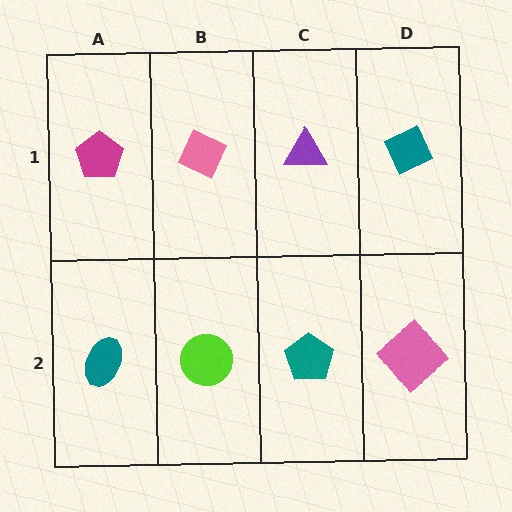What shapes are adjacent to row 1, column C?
A teal pentagon (row 2, column C), a pink diamond (row 1, column B), a teal diamond (row 1, column D).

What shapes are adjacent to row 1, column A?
A teal ellipse (row 2, column A), a pink diamond (row 1, column B).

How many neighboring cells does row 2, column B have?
3.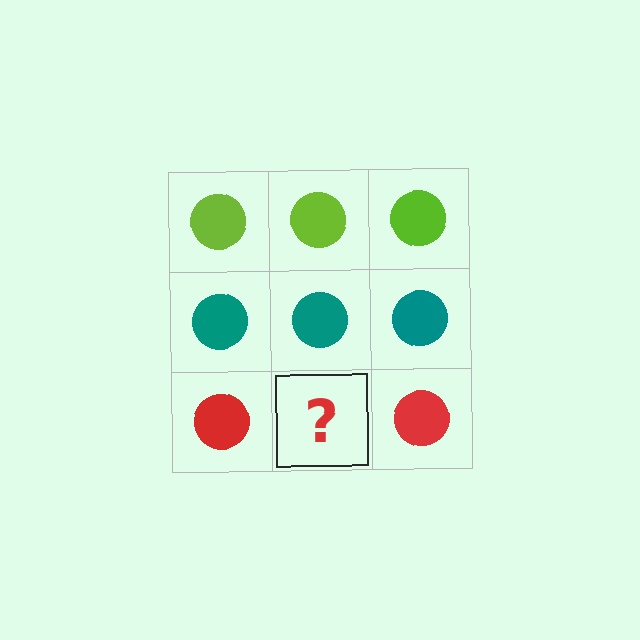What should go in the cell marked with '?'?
The missing cell should contain a red circle.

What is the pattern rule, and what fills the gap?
The rule is that each row has a consistent color. The gap should be filled with a red circle.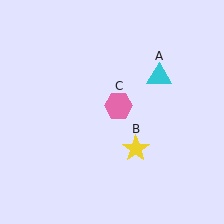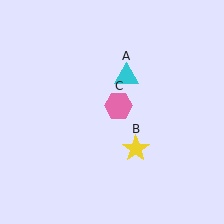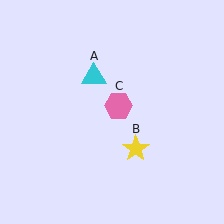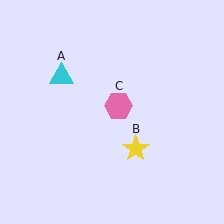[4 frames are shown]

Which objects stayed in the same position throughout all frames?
Yellow star (object B) and pink hexagon (object C) remained stationary.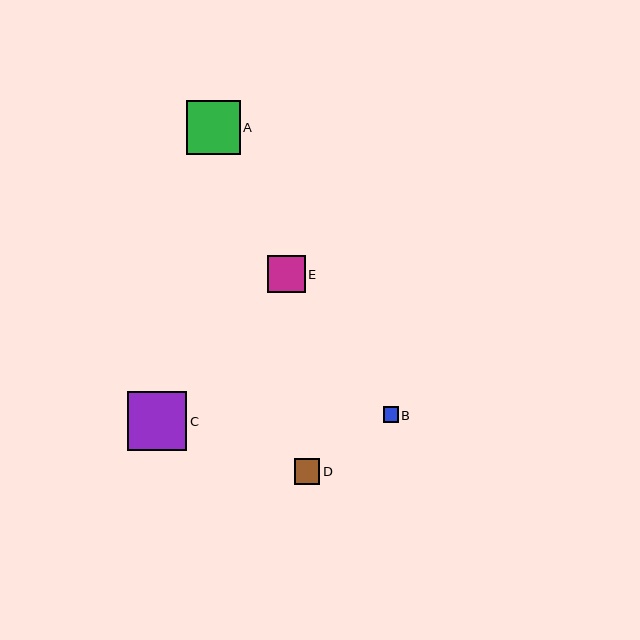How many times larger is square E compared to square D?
Square E is approximately 1.5 times the size of square D.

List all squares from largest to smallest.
From largest to smallest: C, A, E, D, B.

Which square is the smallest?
Square B is the smallest with a size of approximately 15 pixels.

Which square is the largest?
Square C is the largest with a size of approximately 59 pixels.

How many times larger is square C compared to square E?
Square C is approximately 1.6 times the size of square E.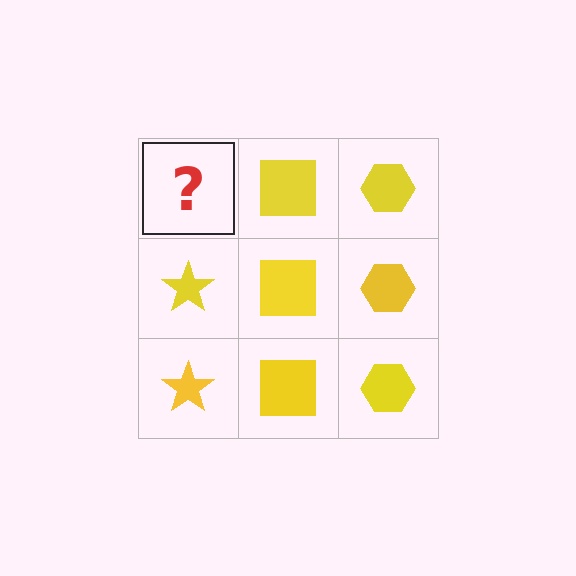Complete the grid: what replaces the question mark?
The question mark should be replaced with a yellow star.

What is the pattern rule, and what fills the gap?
The rule is that each column has a consistent shape. The gap should be filled with a yellow star.